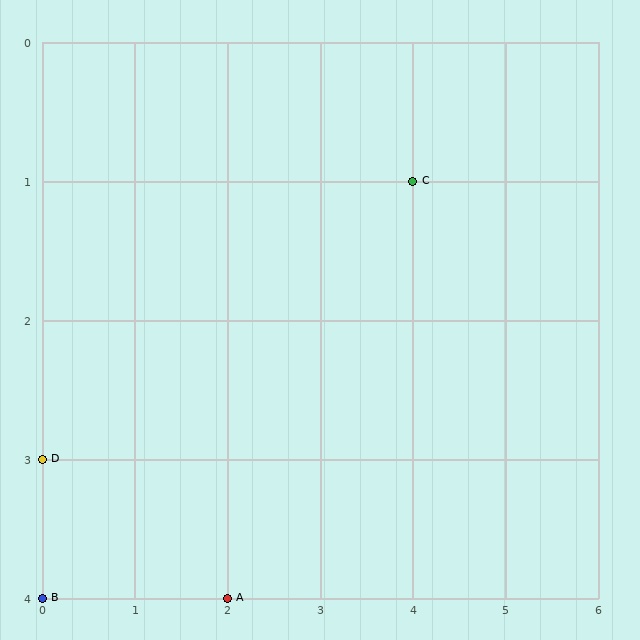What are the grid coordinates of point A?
Point A is at grid coordinates (2, 4).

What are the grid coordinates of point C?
Point C is at grid coordinates (4, 1).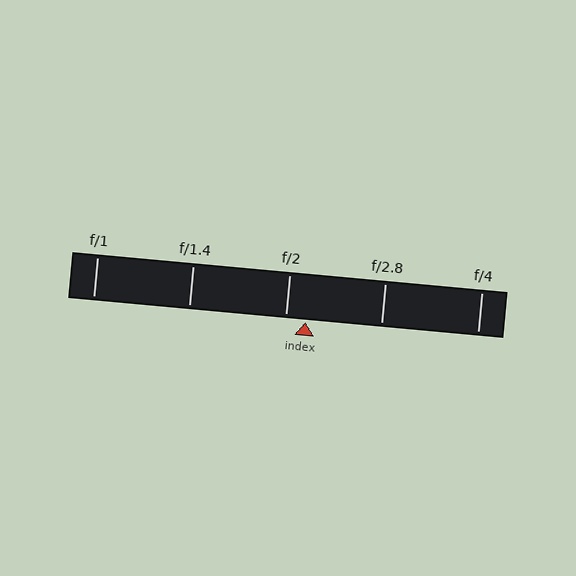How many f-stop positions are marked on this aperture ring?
There are 5 f-stop positions marked.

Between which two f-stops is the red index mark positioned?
The index mark is between f/2 and f/2.8.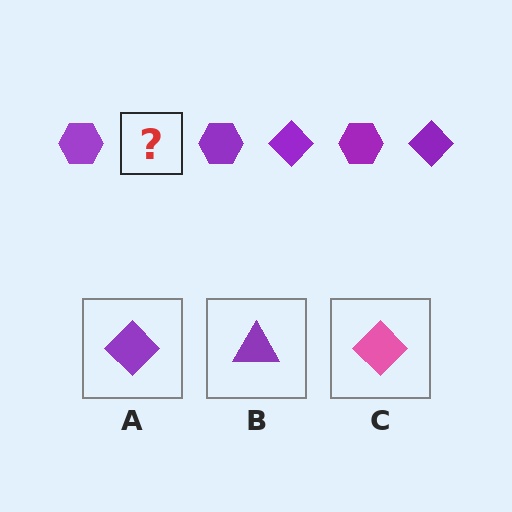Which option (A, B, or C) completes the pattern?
A.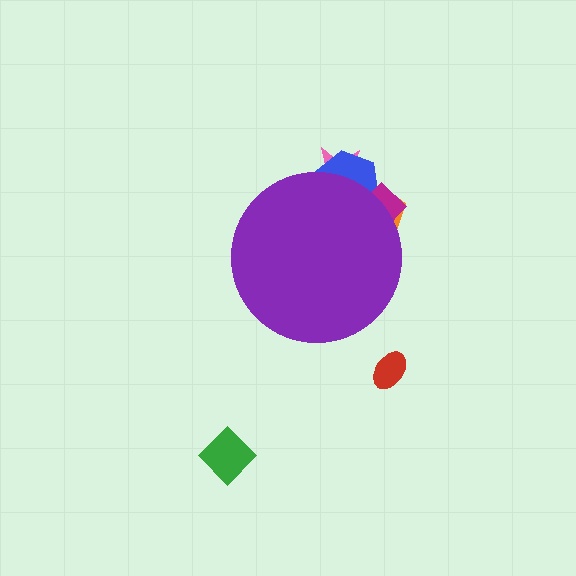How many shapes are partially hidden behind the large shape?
4 shapes are partially hidden.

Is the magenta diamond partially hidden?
Yes, the magenta diamond is partially hidden behind the purple circle.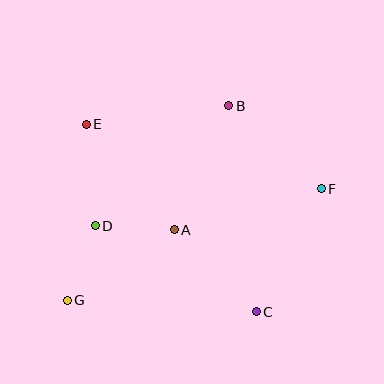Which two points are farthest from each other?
Points F and G are farthest from each other.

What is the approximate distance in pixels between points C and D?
The distance between C and D is approximately 182 pixels.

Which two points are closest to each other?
Points A and D are closest to each other.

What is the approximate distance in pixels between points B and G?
The distance between B and G is approximately 253 pixels.